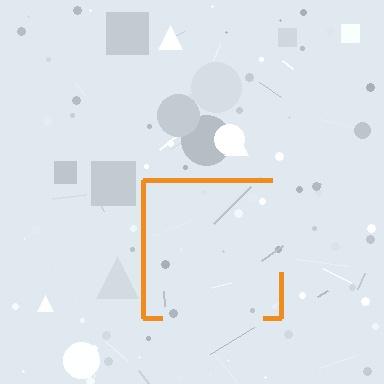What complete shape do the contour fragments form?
The contour fragments form a square.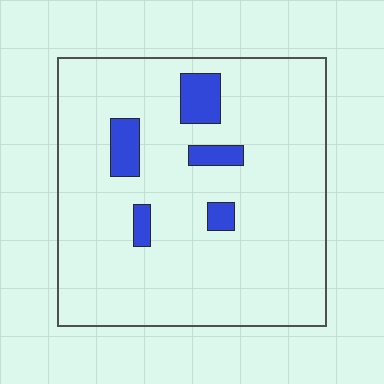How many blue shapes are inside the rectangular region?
5.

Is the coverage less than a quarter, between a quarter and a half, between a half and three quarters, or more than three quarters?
Less than a quarter.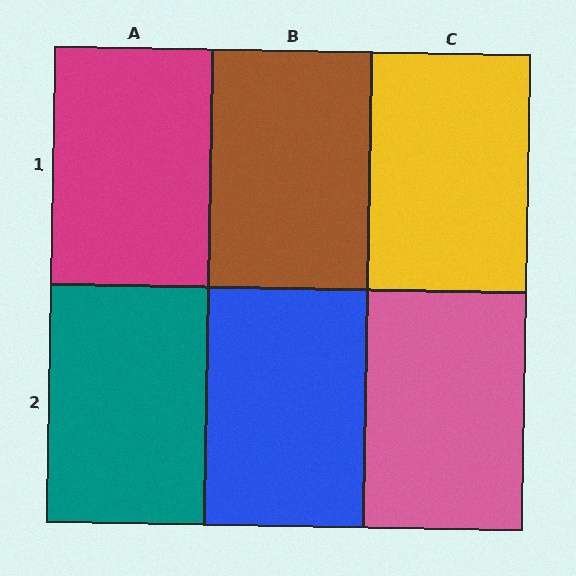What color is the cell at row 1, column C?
Yellow.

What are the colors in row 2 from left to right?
Teal, blue, pink.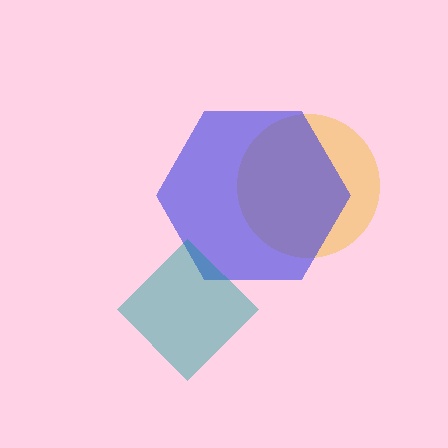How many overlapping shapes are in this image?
There are 3 overlapping shapes in the image.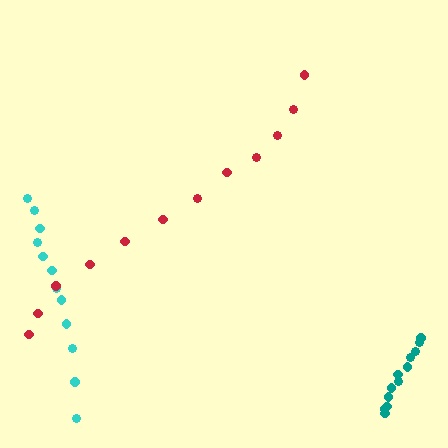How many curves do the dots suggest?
There are 3 distinct paths.